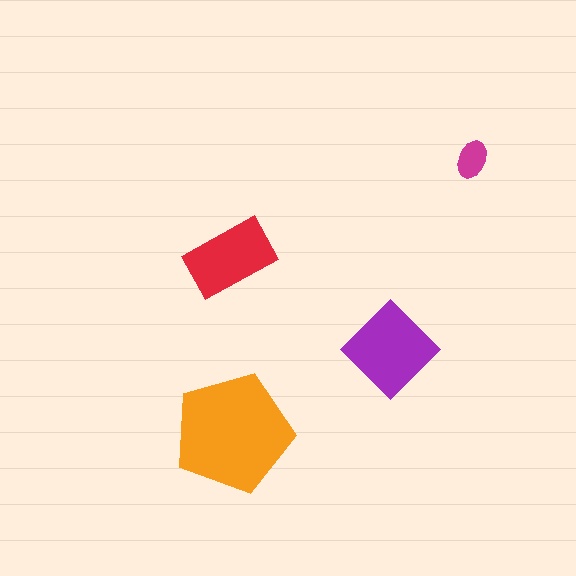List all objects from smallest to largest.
The magenta ellipse, the red rectangle, the purple diamond, the orange pentagon.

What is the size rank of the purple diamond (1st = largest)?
2nd.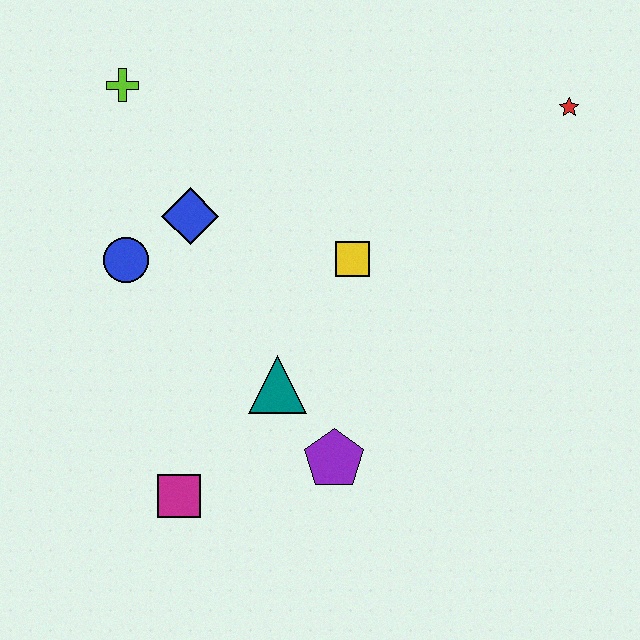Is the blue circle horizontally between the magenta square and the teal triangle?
No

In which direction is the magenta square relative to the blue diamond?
The magenta square is below the blue diamond.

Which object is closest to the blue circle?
The blue diamond is closest to the blue circle.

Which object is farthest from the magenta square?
The red star is farthest from the magenta square.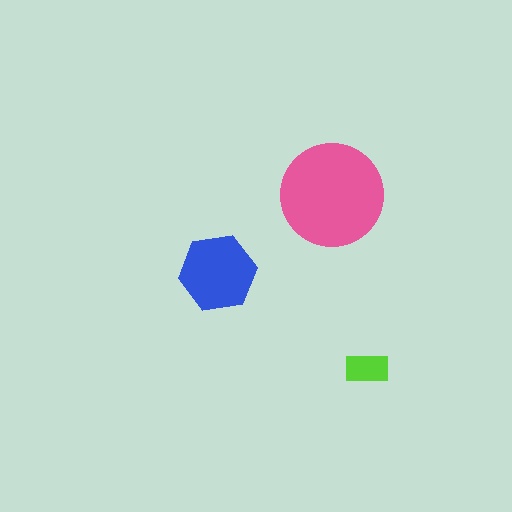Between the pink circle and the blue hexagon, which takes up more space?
The pink circle.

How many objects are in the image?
There are 3 objects in the image.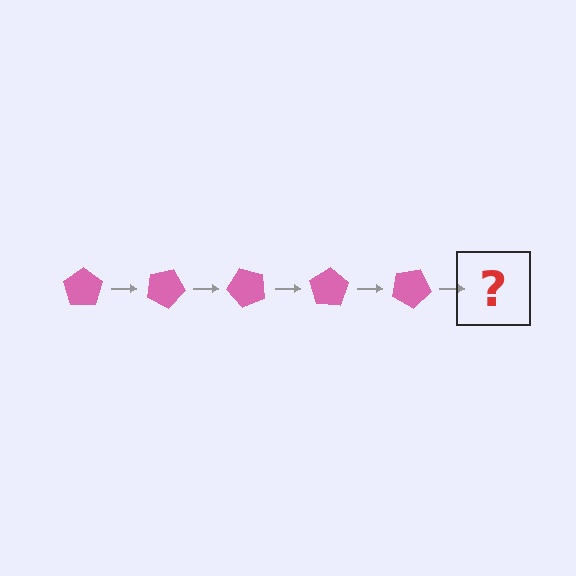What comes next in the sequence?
The next element should be a pink pentagon rotated 125 degrees.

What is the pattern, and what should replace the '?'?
The pattern is that the pentagon rotates 25 degrees each step. The '?' should be a pink pentagon rotated 125 degrees.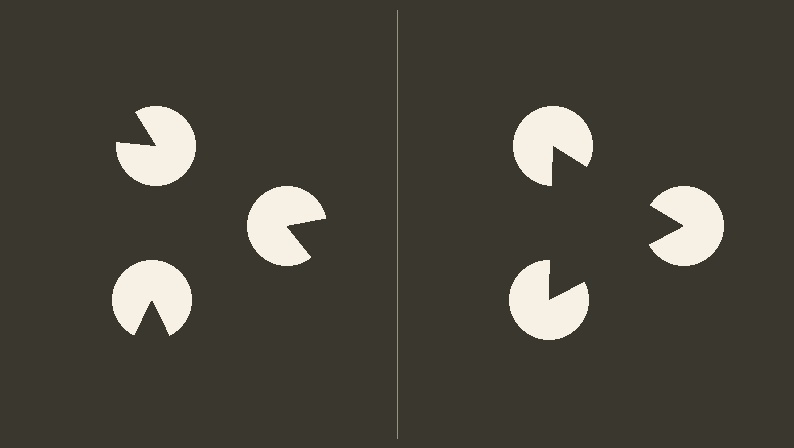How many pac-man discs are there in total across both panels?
6 — 3 on each side.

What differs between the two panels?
The pac-man discs are positioned identically on both sides; only the wedge orientations differ. On the right they align to a triangle; on the left they are misaligned.